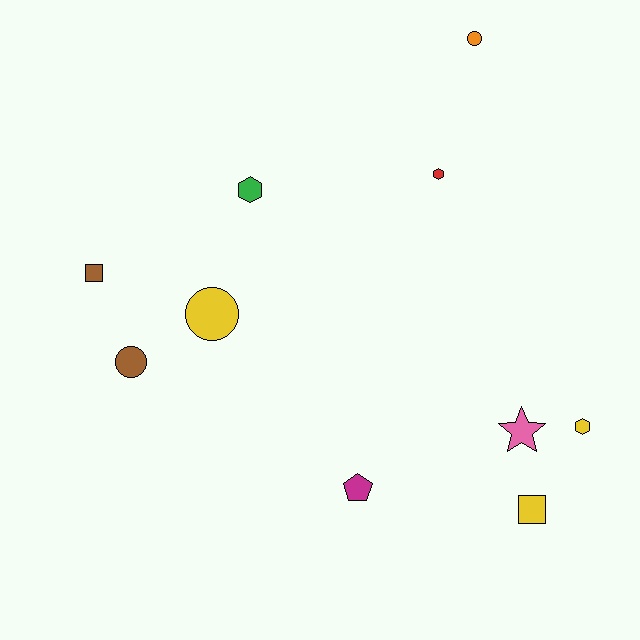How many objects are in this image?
There are 10 objects.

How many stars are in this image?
There is 1 star.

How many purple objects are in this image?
There are no purple objects.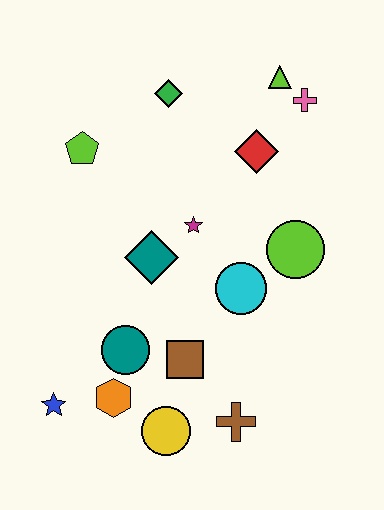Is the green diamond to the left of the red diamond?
Yes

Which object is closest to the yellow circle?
The orange hexagon is closest to the yellow circle.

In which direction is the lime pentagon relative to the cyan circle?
The lime pentagon is to the left of the cyan circle.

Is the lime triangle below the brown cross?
No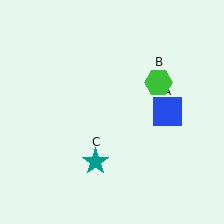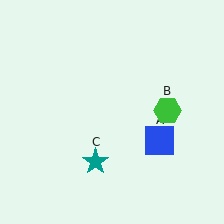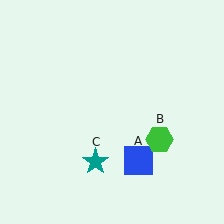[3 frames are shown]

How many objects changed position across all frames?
2 objects changed position: blue square (object A), green hexagon (object B).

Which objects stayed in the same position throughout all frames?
Teal star (object C) remained stationary.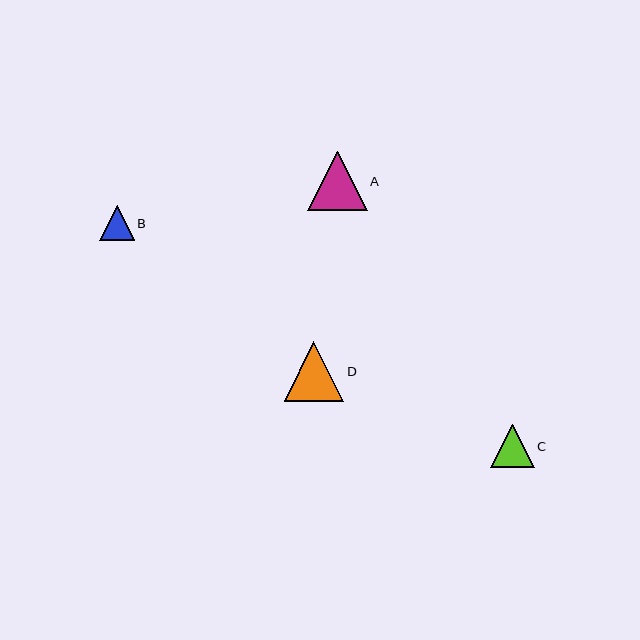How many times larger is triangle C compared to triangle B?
Triangle C is approximately 1.3 times the size of triangle B.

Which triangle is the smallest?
Triangle B is the smallest with a size of approximately 35 pixels.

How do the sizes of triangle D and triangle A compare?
Triangle D and triangle A are approximately the same size.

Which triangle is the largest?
Triangle D is the largest with a size of approximately 60 pixels.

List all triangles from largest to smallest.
From largest to smallest: D, A, C, B.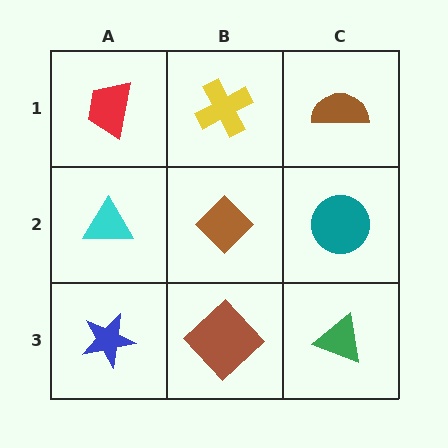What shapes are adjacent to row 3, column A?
A cyan triangle (row 2, column A), a brown diamond (row 3, column B).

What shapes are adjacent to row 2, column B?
A yellow cross (row 1, column B), a brown diamond (row 3, column B), a cyan triangle (row 2, column A), a teal circle (row 2, column C).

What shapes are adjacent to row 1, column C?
A teal circle (row 2, column C), a yellow cross (row 1, column B).